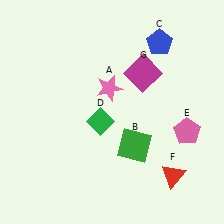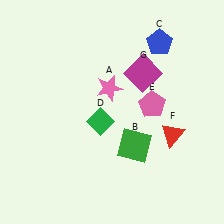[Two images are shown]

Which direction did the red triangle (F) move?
The red triangle (F) moved up.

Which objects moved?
The objects that moved are: the pink pentagon (E), the red triangle (F).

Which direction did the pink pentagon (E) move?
The pink pentagon (E) moved left.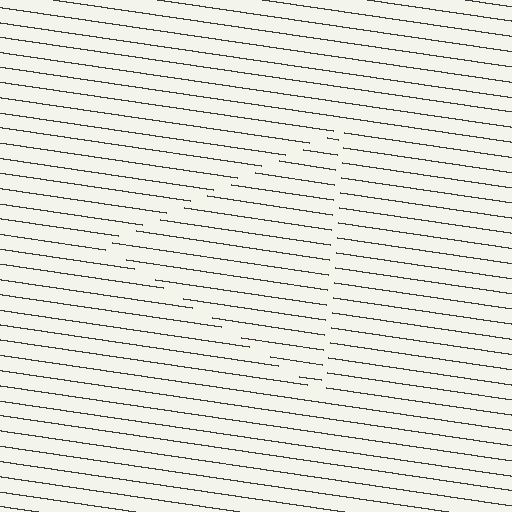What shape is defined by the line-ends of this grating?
An illusory triangle. The interior of the shape contains the same grating, shifted by half a period — the contour is defined by the phase discontinuity where line-ends from the inner and outer gratings abut.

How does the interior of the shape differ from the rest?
The interior of the shape contains the same grating, shifted by half a period — the contour is defined by the phase discontinuity where line-ends from the inner and outer gratings abut.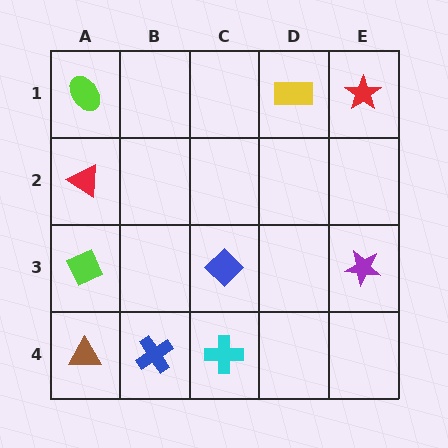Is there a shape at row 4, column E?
No, that cell is empty.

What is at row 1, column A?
A lime ellipse.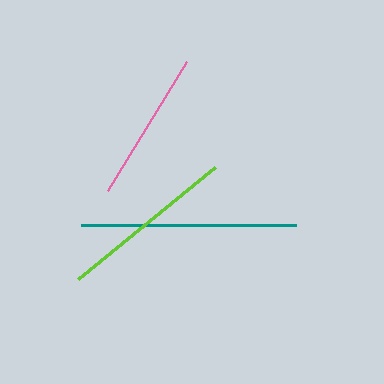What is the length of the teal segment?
The teal segment is approximately 215 pixels long.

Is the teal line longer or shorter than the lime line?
The teal line is longer than the lime line.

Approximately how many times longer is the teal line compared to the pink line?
The teal line is approximately 1.4 times the length of the pink line.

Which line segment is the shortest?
The pink line is the shortest at approximately 151 pixels.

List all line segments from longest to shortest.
From longest to shortest: teal, lime, pink.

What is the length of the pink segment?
The pink segment is approximately 151 pixels long.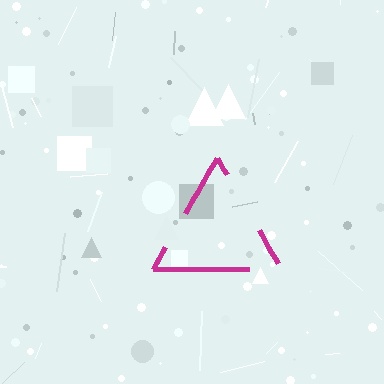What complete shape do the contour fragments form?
The contour fragments form a triangle.